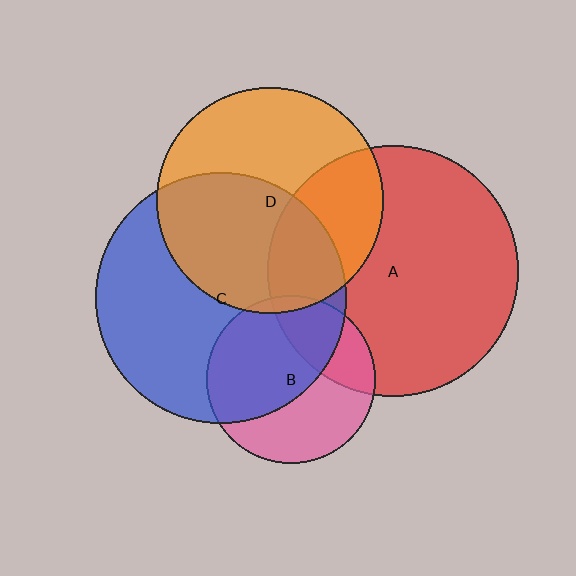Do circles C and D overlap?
Yes.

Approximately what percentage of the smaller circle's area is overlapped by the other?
Approximately 50%.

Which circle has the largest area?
Circle A (red).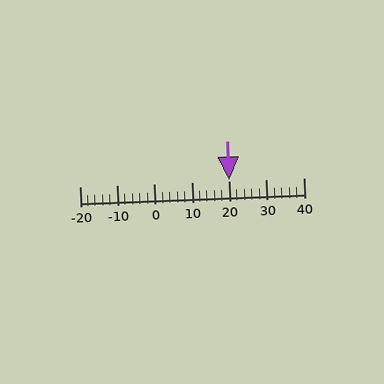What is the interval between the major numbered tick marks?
The major tick marks are spaced 10 units apart.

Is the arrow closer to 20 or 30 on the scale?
The arrow is closer to 20.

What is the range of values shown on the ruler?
The ruler shows values from -20 to 40.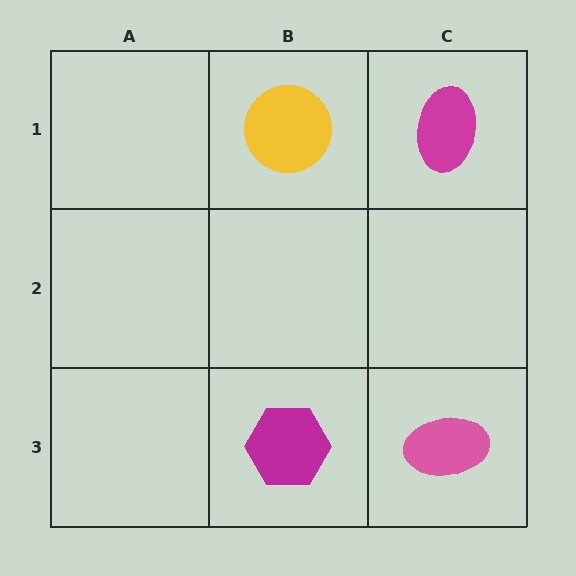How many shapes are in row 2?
0 shapes.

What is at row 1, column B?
A yellow circle.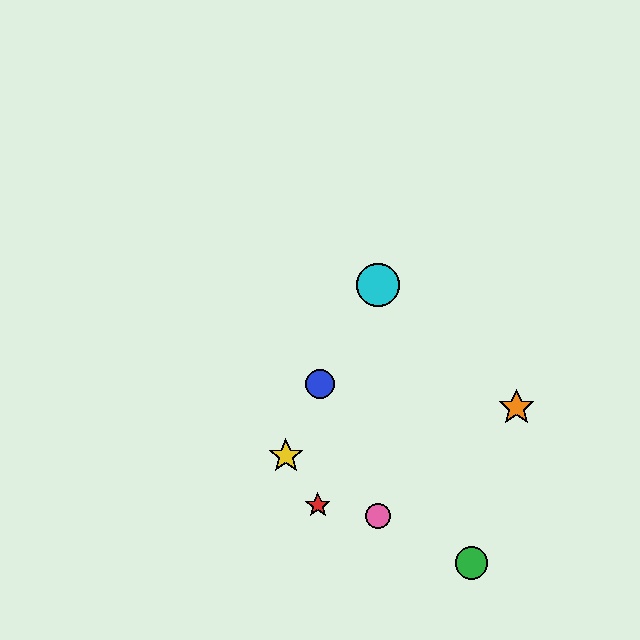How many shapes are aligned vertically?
3 shapes (the purple star, the cyan circle, the pink circle) are aligned vertically.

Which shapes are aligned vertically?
The purple star, the cyan circle, the pink circle are aligned vertically.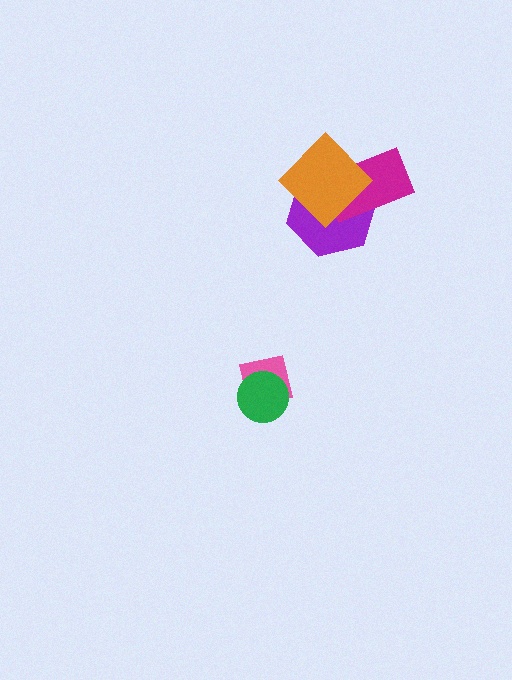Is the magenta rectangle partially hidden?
Yes, it is partially covered by another shape.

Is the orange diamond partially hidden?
No, no other shape covers it.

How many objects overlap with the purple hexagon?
2 objects overlap with the purple hexagon.